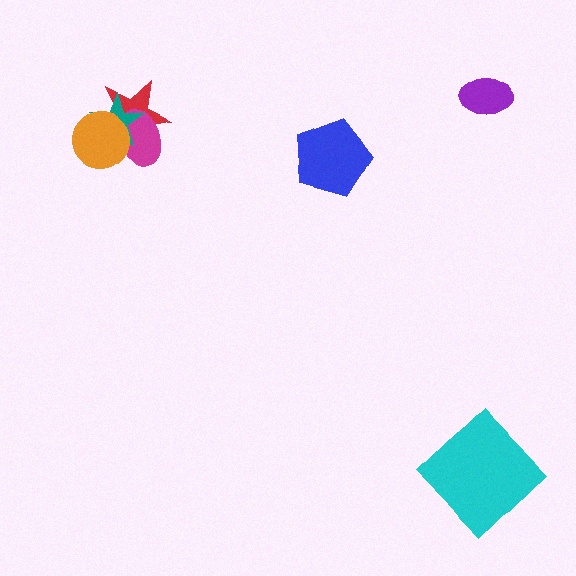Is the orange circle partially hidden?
No, no other shape covers it.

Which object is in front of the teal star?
The orange circle is in front of the teal star.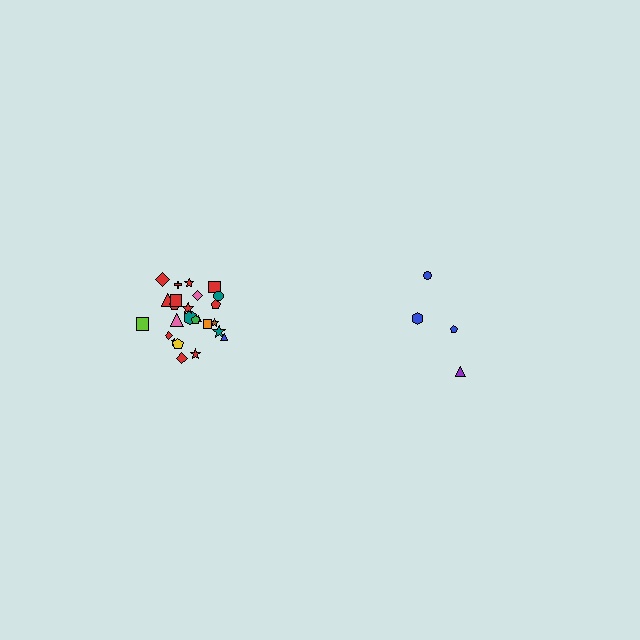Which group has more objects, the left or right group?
The left group.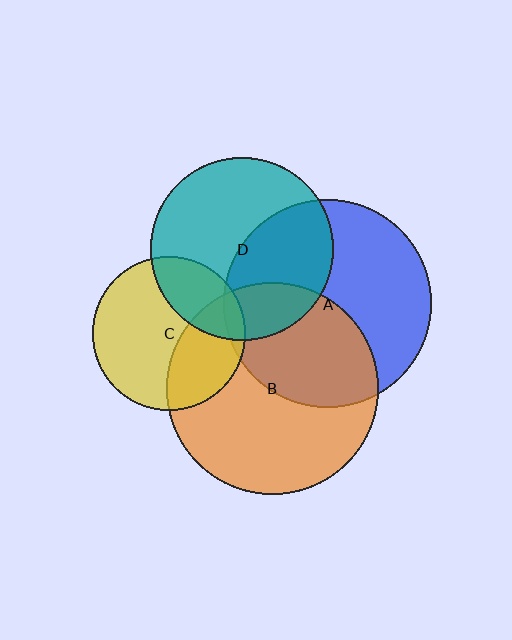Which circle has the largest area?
Circle B (orange).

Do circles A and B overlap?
Yes.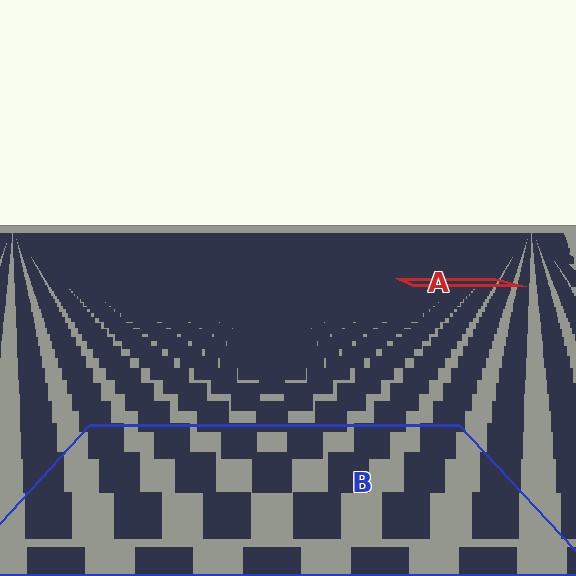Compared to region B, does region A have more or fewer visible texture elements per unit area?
Region A has more texture elements per unit area — they are packed more densely because it is farther away.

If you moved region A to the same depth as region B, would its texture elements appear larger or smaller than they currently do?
They would appear larger. At a closer depth, the same texture elements are projected at a bigger on-screen size.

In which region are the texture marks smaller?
The texture marks are smaller in region A, because it is farther away.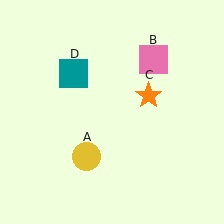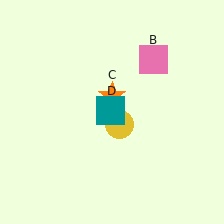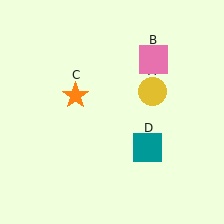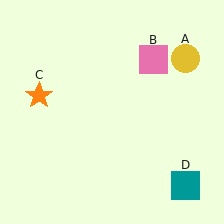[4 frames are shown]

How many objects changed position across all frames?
3 objects changed position: yellow circle (object A), orange star (object C), teal square (object D).